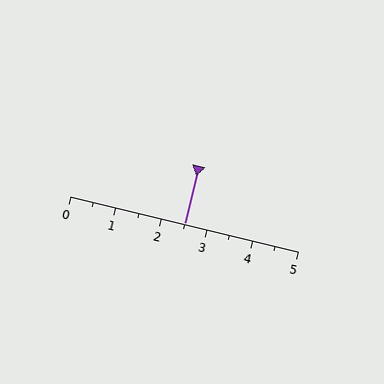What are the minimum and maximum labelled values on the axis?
The axis runs from 0 to 5.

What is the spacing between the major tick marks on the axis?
The major ticks are spaced 1 apart.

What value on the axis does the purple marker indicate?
The marker indicates approximately 2.5.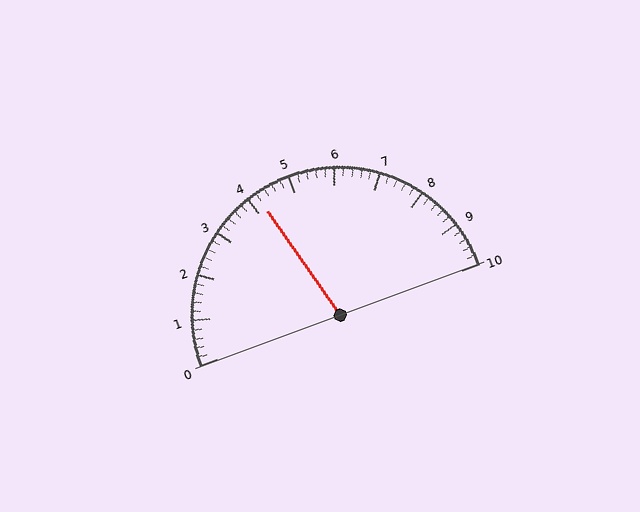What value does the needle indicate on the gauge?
The needle indicates approximately 4.2.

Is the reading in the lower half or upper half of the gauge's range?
The reading is in the lower half of the range (0 to 10).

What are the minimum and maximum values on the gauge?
The gauge ranges from 0 to 10.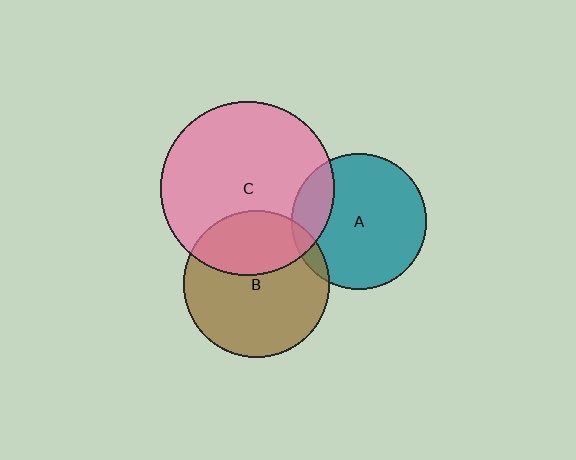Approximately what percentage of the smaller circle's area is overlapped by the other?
Approximately 20%.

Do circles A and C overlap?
Yes.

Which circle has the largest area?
Circle C (pink).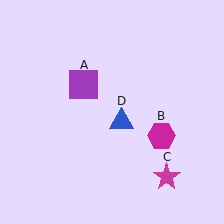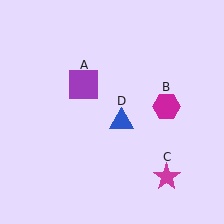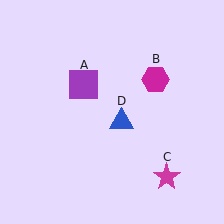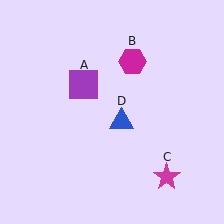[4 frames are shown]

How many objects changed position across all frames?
1 object changed position: magenta hexagon (object B).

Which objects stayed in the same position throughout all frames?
Purple square (object A) and magenta star (object C) and blue triangle (object D) remained stationary.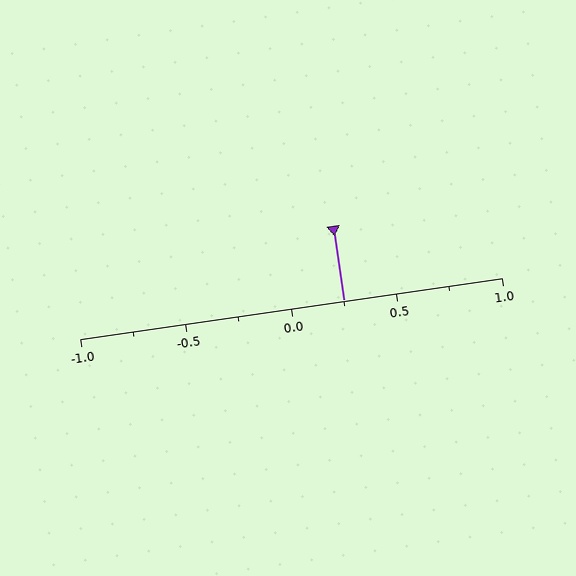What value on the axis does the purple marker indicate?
The marker indicates approximately 0.25.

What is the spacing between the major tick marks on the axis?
The major ticks are spaced 0.5 apart.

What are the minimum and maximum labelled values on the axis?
The axis runs from -1.0 to 1.0.